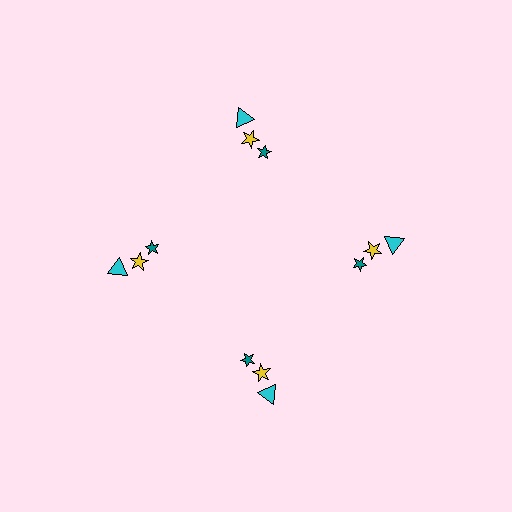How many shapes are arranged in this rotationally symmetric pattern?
There are 12 shapes, arranged in 4 groups of 3.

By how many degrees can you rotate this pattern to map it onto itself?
The pattern maps onto itself every 90 degrees of rotation.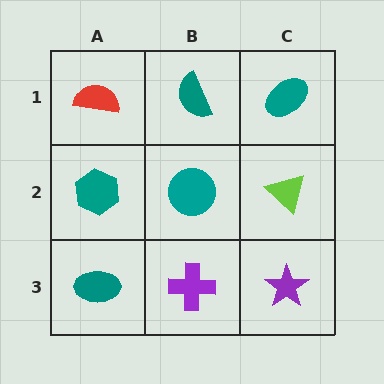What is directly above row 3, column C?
A lime triangle.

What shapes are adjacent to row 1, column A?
A teal hexagon (row 2, column A), a teal semicircle (row 1, column B).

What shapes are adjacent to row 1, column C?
A lime triangle (row 2, column C), a teal semicircle (row 1, column B).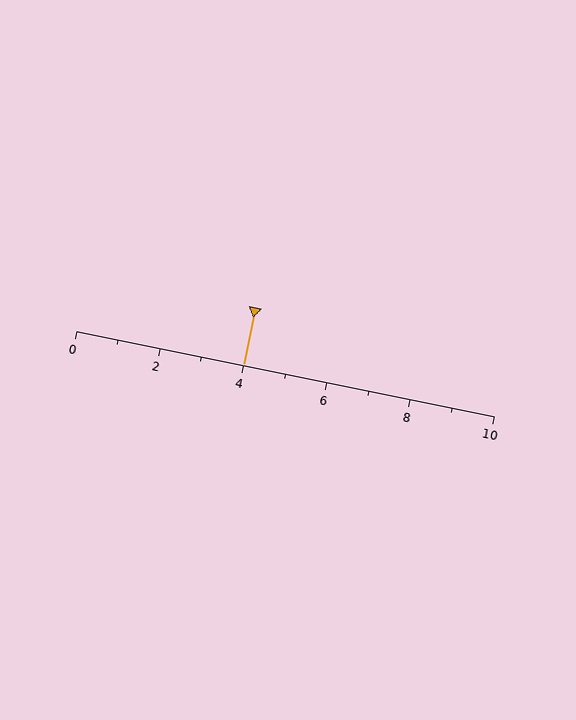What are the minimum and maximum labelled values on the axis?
The axis runs from 0 to 10.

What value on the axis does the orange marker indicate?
The marker indicates approximately 4.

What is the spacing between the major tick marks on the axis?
The major ticks are spaced 2 apart.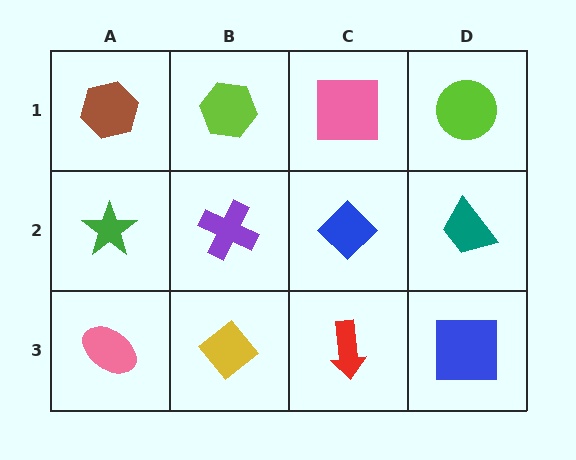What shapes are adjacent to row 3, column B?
A purple cross (row 2, column B), a pink ellipse (row 3, column A), a red arrow (row 3, column C).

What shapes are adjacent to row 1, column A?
A green star (row 2, column A), a lime hexagon (row 1, column B).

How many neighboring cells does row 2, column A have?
3.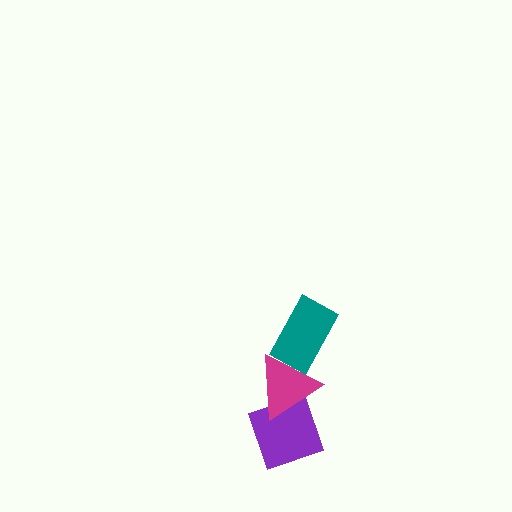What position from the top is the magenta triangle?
The magenta triangle is 2nd from the top.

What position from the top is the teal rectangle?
The teal rectangle is 1st from the top.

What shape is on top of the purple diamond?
The magenta triangle is on top of the purple diamond.